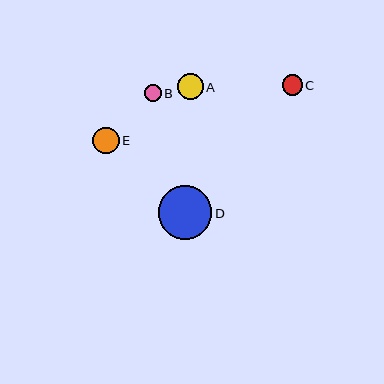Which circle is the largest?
Circle D is the largest with a size of approximately 54 pixels.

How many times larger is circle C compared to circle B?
Circle C is approximately 1.2 times the size of circle B.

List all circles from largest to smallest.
From largest to smallest: D, E, A, C, B.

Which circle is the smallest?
Circle B is the smallest with a size of approximately 17 pixels.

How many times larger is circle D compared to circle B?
Circle D is approximately 3.1 times the size of circle B.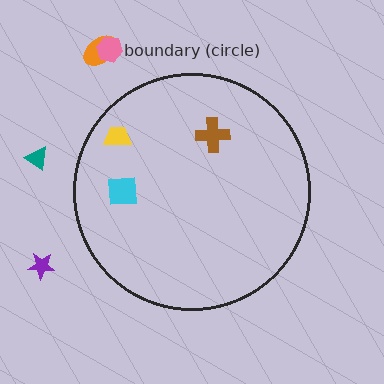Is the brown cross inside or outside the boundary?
Inside.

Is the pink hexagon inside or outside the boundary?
Outside.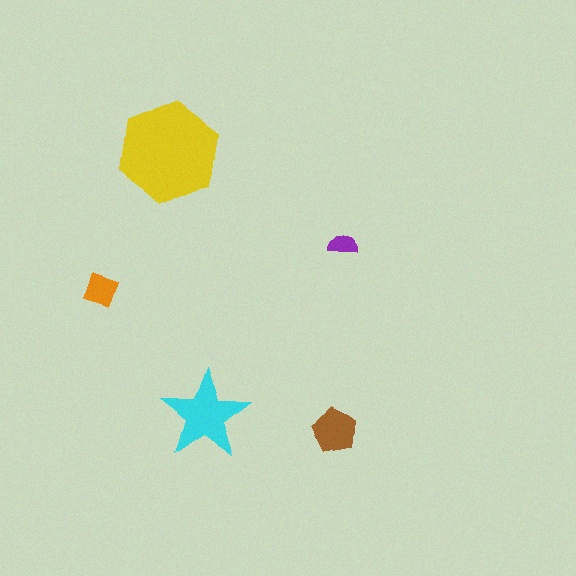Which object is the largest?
The yellow hexagon.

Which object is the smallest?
The purple semicircle.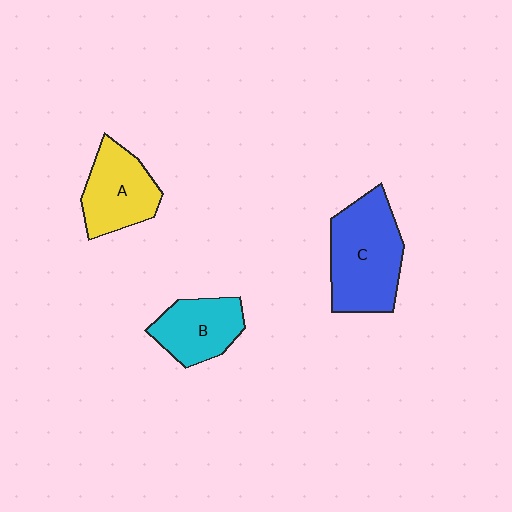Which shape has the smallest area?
Shape B (cyan).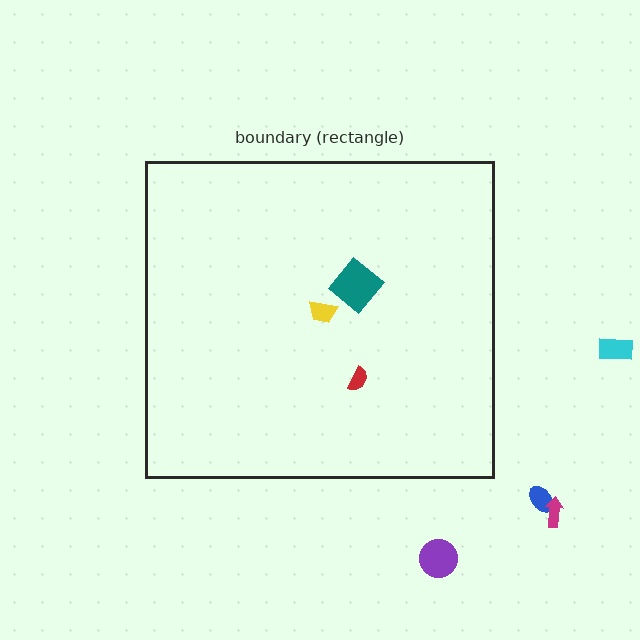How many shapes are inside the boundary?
3 inside, 4 outside.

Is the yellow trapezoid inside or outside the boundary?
Inside.